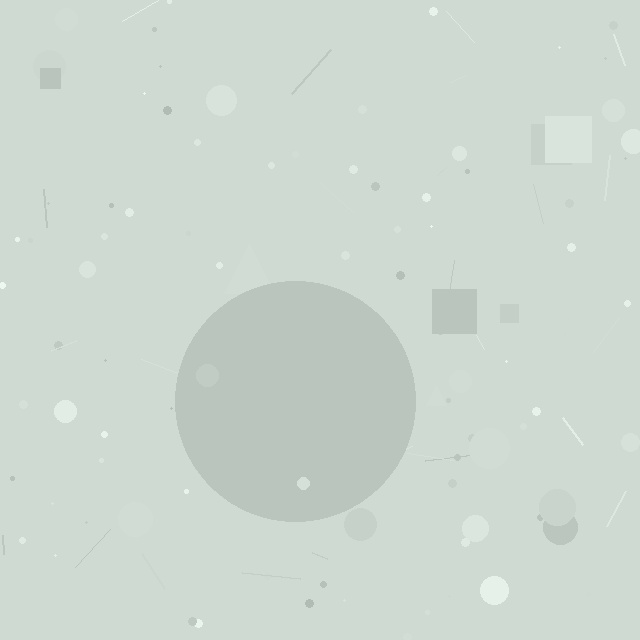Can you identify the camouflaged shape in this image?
The camouflaged shape is a circle.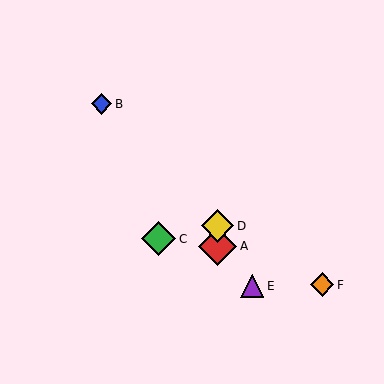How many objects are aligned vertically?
2 objects (A, D) are aligned vertically.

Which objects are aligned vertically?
Objects A, D are aligned vertically.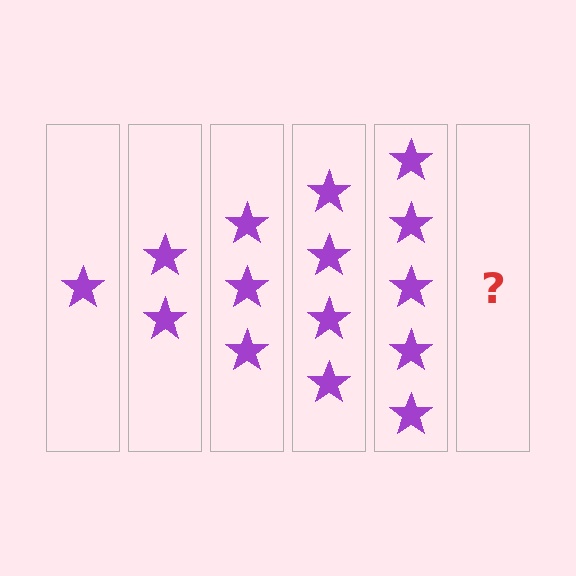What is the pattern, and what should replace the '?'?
The pattern is that each step adds one more star. The '?' should be 6 stars.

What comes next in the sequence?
The next element should be 6 stars.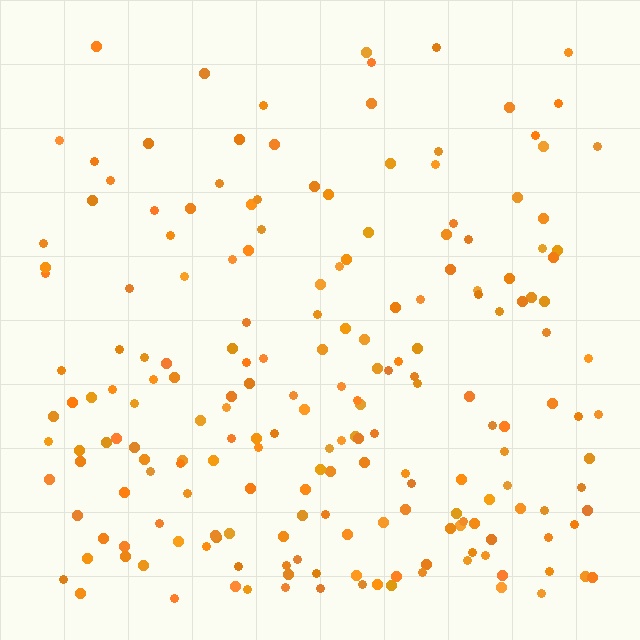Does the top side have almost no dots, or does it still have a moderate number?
Still a moderate number, just noticeably fewer than the bottom.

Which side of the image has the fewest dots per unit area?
The top.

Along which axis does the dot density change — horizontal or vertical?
Vertical.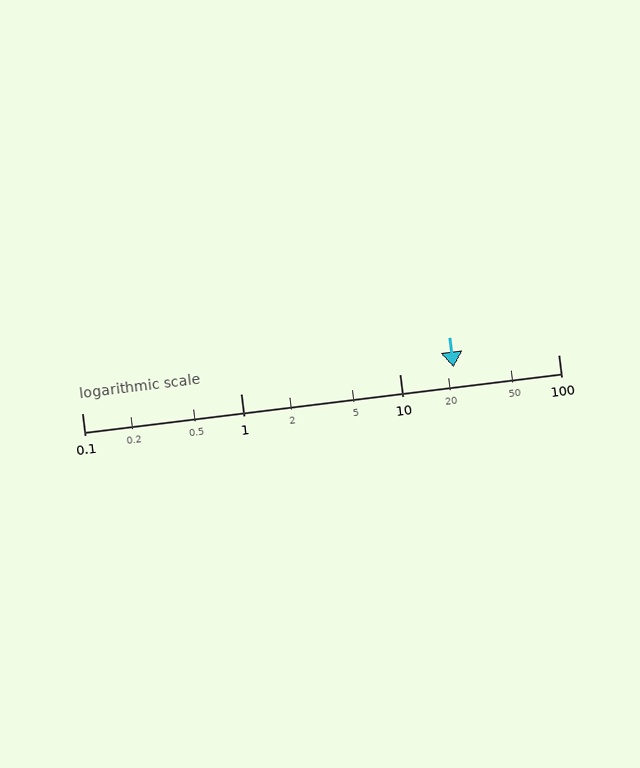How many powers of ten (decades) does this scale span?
The scale spans 3 decades, from 0.1 to 100.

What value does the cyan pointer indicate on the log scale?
The pointer indicates approximately 22.